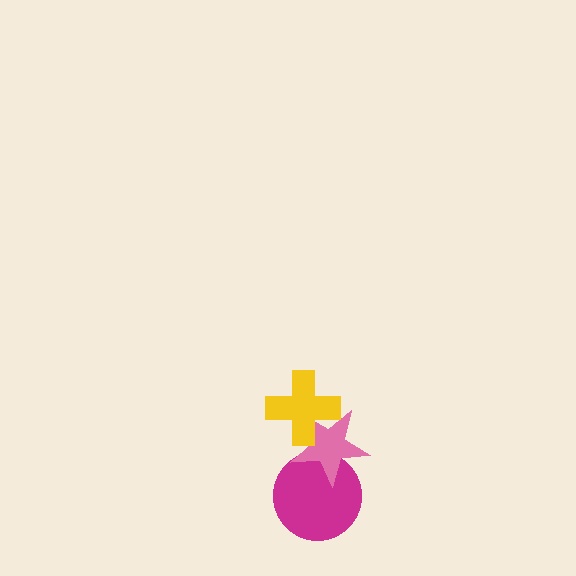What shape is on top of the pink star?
The yellow cross is on top of the pink star.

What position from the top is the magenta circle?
The magenta circle is 3rd from the top.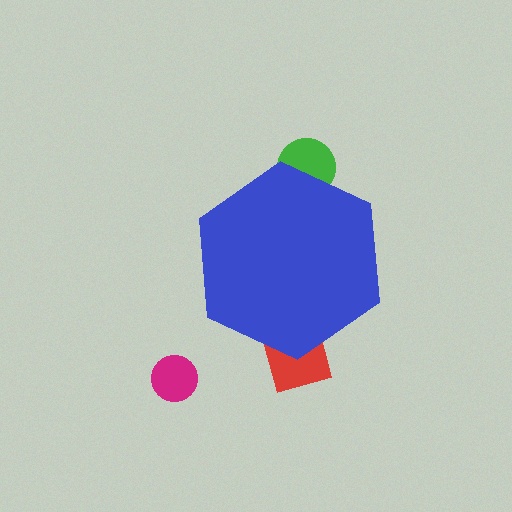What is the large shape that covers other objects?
A blue hexagon.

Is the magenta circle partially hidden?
No, the magenta circle is fully visible.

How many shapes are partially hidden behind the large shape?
2 shapes are partially hidden.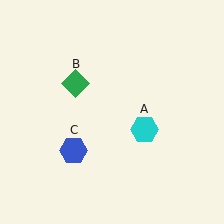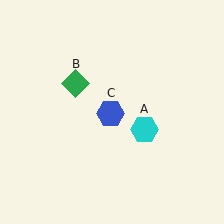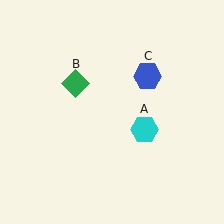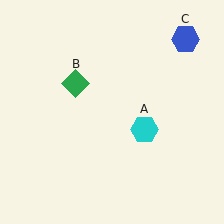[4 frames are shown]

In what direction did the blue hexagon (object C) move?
The blue hexagon (object C) moved up and to the right.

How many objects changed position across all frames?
1 object changed position: blue hexagon (object C).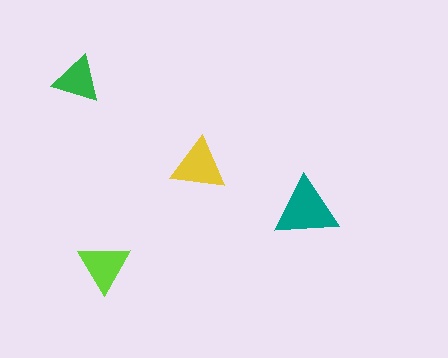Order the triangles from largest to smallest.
the teal one, the yellow one, the lime one, the green one.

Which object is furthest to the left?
The green triangle is leftmost.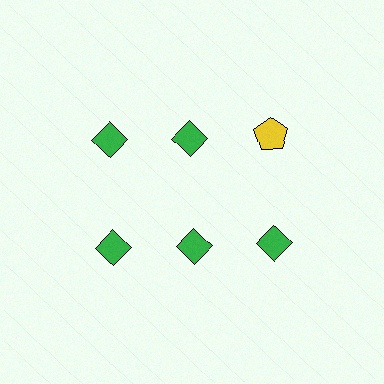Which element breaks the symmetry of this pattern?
The yellow pentagon in the top row, center column breaks the symmetry. All other shapes are green diamonds.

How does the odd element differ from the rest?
It differs in both color (yellow instead of green) and shape (pentagon instead of diamond).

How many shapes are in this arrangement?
There are 6 shapes arranged in a grid pattern.